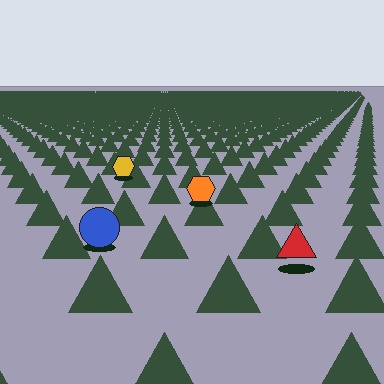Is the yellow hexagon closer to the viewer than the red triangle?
No. The red triangle is closer — you can tell from the texture gradient: the ground texture is coarser near it.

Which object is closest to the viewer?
The red triangle is closest. The texture marks near it are larger and more spread out.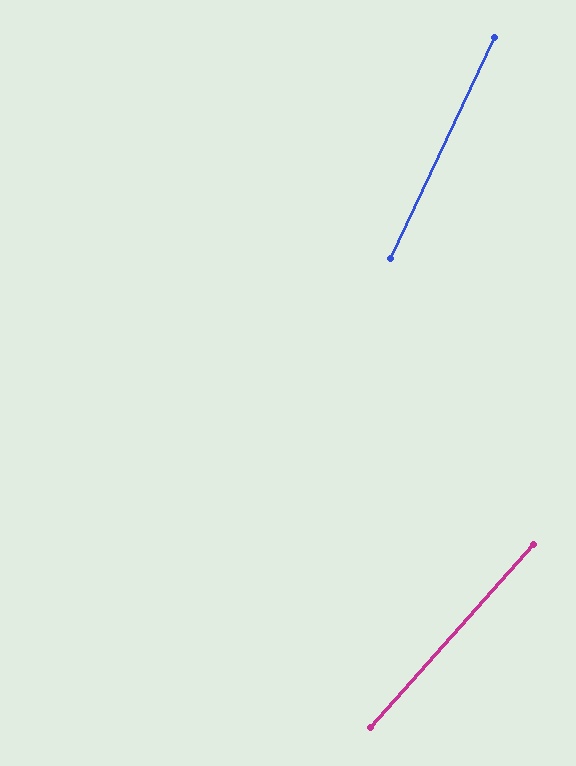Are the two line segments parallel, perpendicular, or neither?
Neither parallel nor perpendicular — they differ by about 16°.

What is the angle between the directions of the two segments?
Approximately 16 degrees.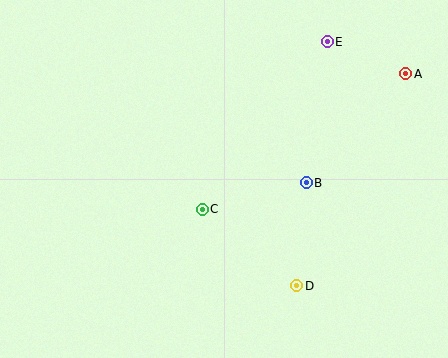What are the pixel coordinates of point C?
Point C is at (202, 209).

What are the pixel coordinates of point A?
Point A is at (406, 74).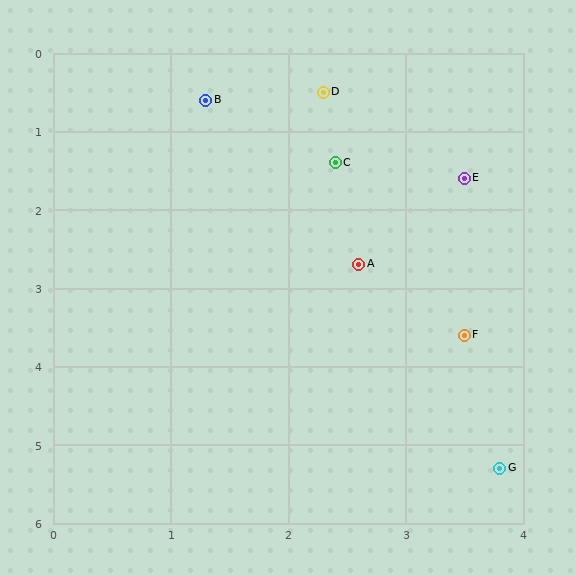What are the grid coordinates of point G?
Point G is at approximately (3.8, 5.3).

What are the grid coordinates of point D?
Point D is at approximately (2.3, 0.5).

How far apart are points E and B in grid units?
Points E and B are about 2.4 grid units apart.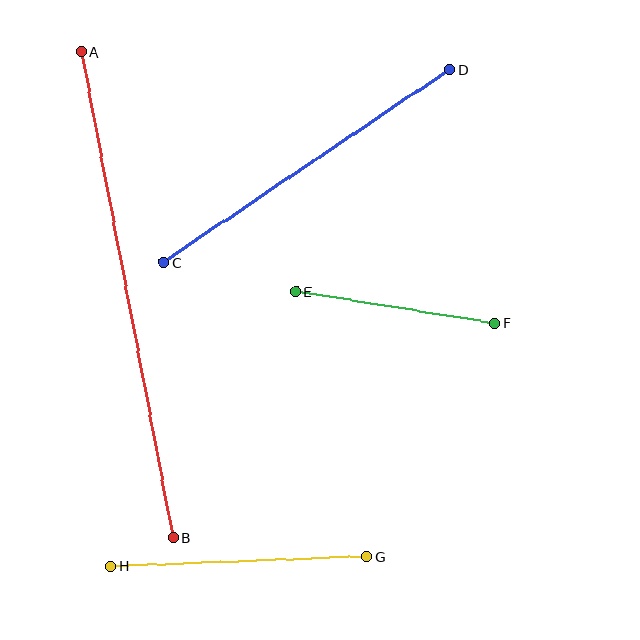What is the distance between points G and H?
The distance is approximately 256 pixels.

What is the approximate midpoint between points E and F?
The midpoint is at approximately (395, 307) pixels.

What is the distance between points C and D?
The distance is approximately 345 pixels.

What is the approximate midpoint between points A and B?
The midpoint is at approximately (127, 295) pixels.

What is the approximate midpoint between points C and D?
The midpoint is at approximately (307, 166) pixels.